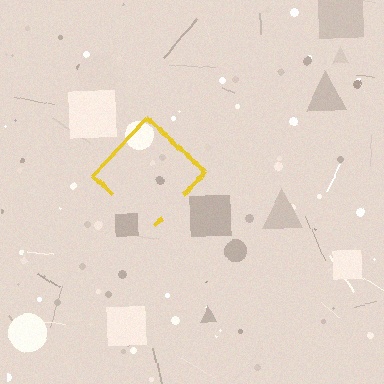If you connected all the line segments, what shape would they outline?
They would outline a diamond.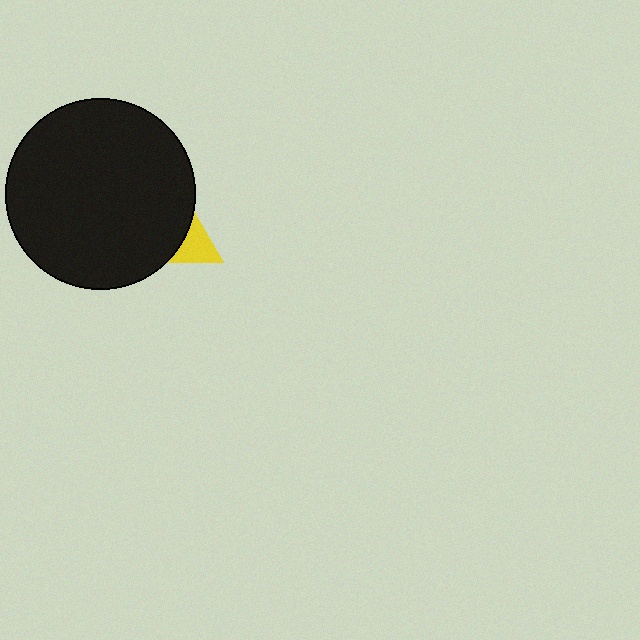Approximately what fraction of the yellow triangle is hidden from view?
Roughly 66% of the yellow triangle is hidden behind the black circle.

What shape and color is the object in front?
The object in front is a black circle.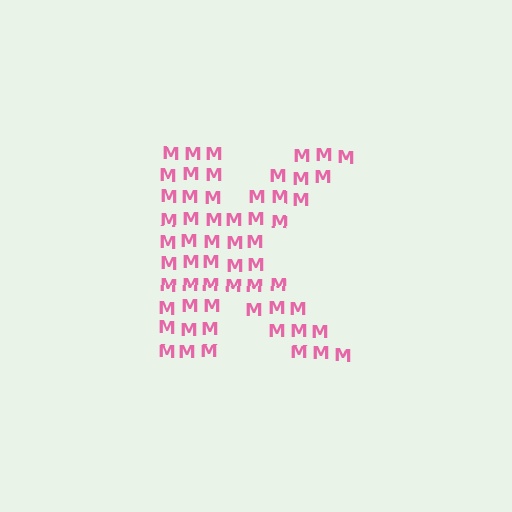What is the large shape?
The large shape is the letter K.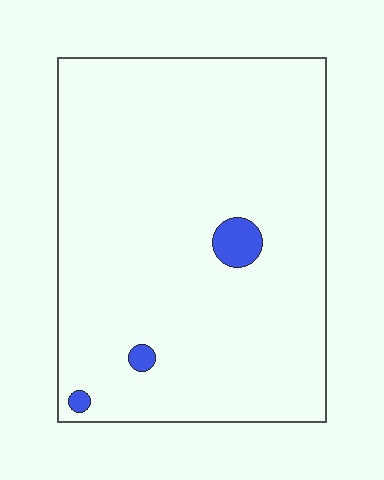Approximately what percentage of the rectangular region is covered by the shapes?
Approximately 5%.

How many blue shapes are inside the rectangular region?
3.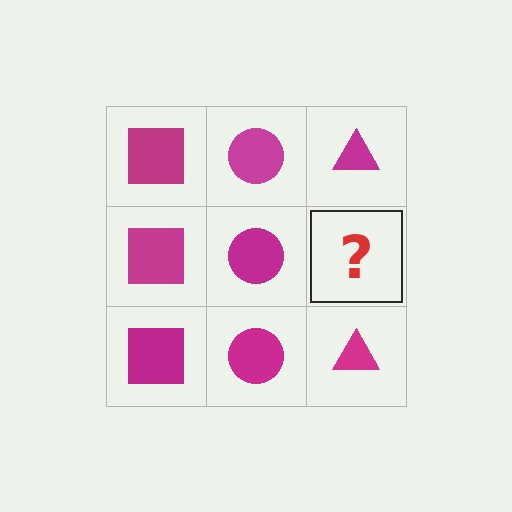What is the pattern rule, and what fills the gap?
The rule is that each column has a consistent shape. The gap should be filled with a magenta triangle.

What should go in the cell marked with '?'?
The missing cell should contain a magenta triangle.